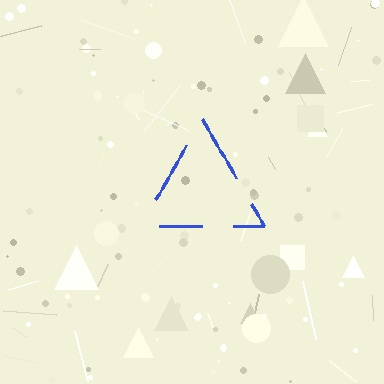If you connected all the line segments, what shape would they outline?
They would outline a triangle.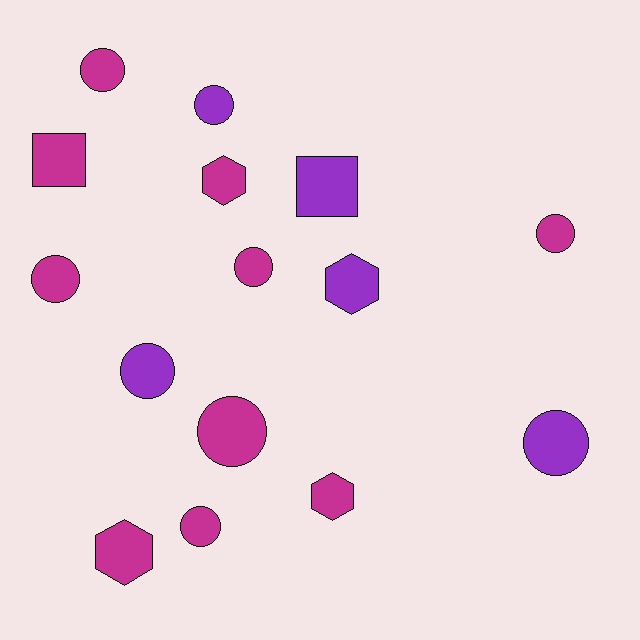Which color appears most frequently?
Magenta, with 10 objects.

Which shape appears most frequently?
Circle, with 9 objects.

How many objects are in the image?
There are 15 objects.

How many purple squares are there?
There is 1 purple square.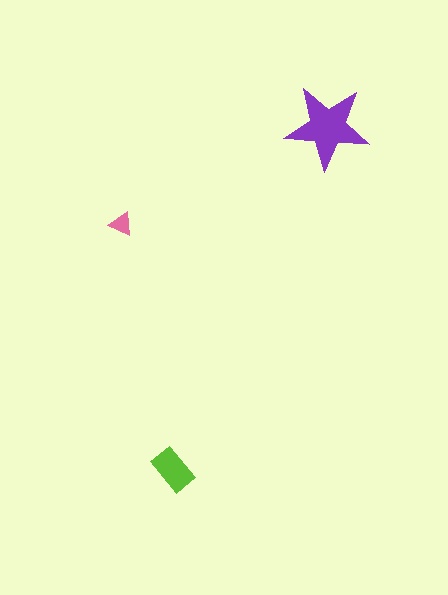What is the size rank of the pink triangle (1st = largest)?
3rd.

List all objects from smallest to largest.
The pink triangle, the lime rectangle, the purple star.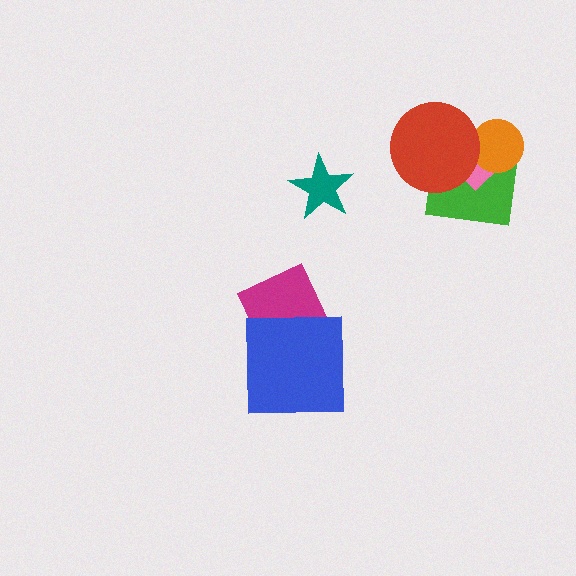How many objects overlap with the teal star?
0 objects overlap with the teal star.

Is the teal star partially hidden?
No, no other shape covers it.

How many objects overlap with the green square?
3 objects overlap with the green square.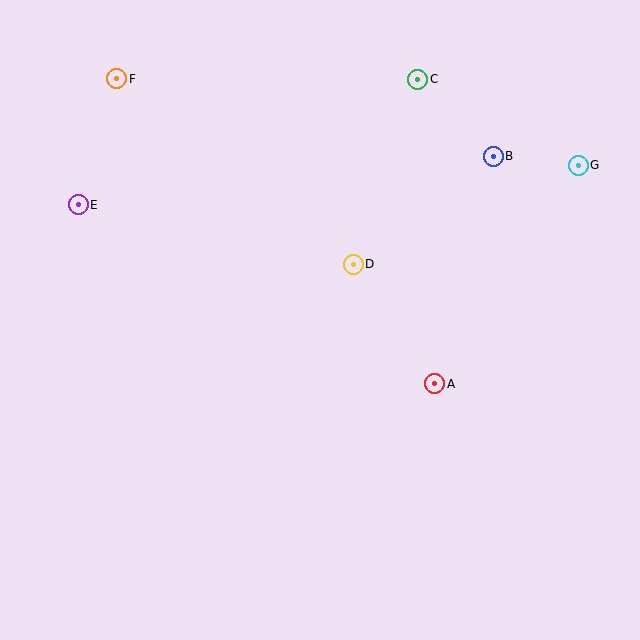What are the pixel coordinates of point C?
Point C is at (418, 79).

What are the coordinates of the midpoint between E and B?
The midpoint between E and B is at (286, 180).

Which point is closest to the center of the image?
Point D at (353, 264) is closest to the center.